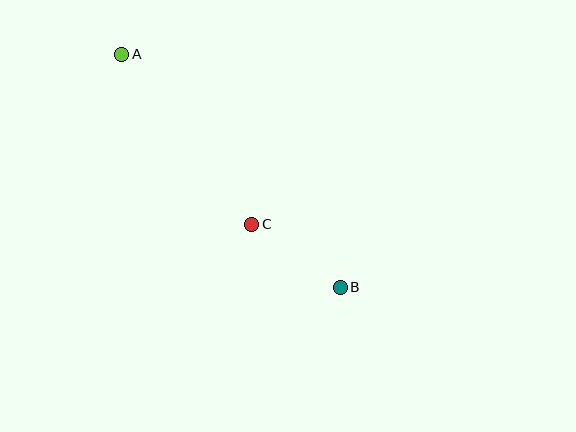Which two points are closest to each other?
Points B and C are closest to each other.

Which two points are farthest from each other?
Points A and B are farthest from each other.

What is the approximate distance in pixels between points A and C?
The distance between A and C is approximately 214 pixels.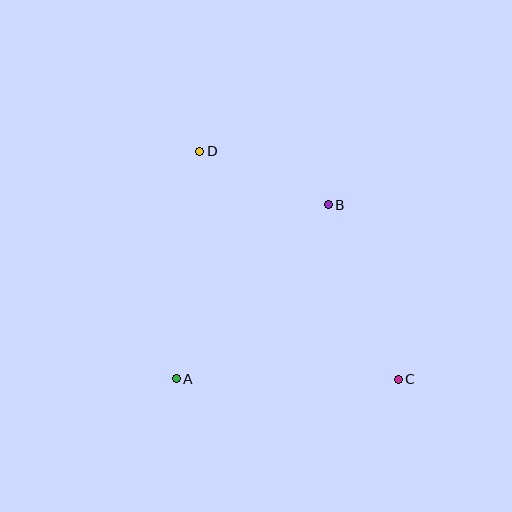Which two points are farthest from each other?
Points C and D are farthest from each other.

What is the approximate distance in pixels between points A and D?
The distance between A and D is approximately 229 pixels.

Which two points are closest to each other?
Points B and D are closest to each other.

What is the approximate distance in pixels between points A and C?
The distance between A and C is approximately 222 pixels.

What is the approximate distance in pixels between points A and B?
The distance between A and B is approximately 230 pixels.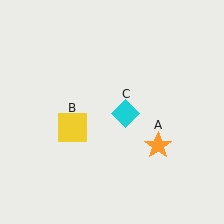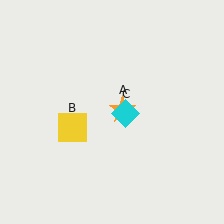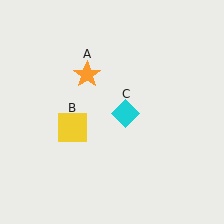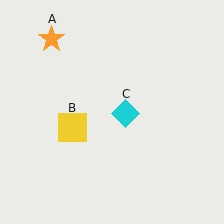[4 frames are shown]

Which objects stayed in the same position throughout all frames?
Yellow square (object B) and cyan diamond (object C) remained stationary.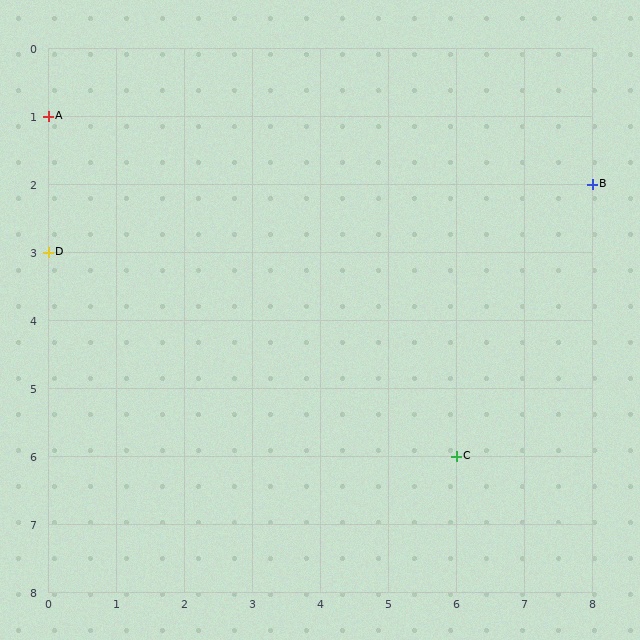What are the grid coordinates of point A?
Point A is at grid coordinates (0, 1).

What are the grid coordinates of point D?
Point D is at grid coordinates (0, 3).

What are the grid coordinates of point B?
Point B is at grid coordinates (8, 2).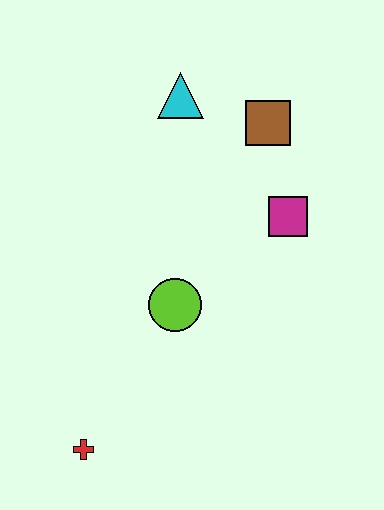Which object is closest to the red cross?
The lime circle is closest to the red cross.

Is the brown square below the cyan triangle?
Yes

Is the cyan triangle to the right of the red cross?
Yes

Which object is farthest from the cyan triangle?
The red cross is farthest from the cyan triangle.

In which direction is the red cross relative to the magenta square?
The red cross is below the magenta square.